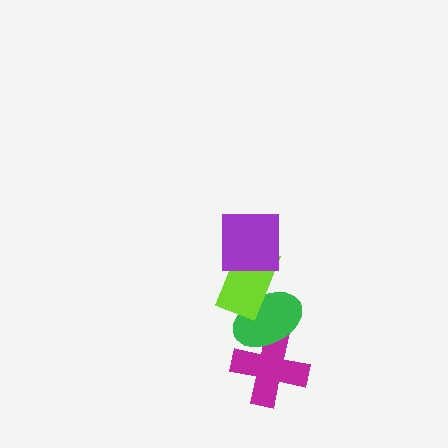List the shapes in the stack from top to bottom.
From top to bottom: the purple square, the lime rectangle, the green ellipse, the magenta cross.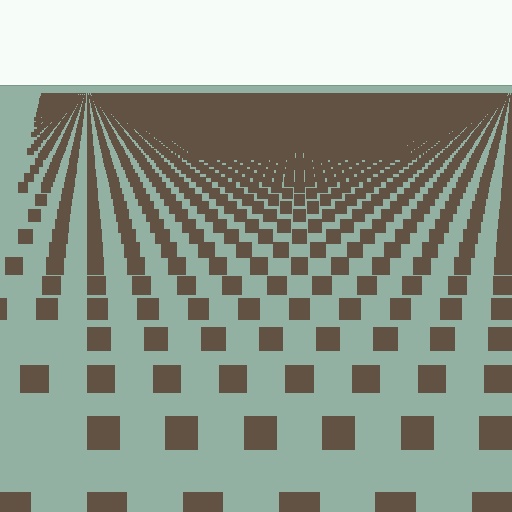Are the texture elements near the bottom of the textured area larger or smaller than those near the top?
Larger. Near the bottom, elements are closer to the viewer and appear at a bigger on-screen size.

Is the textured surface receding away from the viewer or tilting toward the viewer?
The surface is receding away from the viewer. Texture elements get smaller and denser toward the top.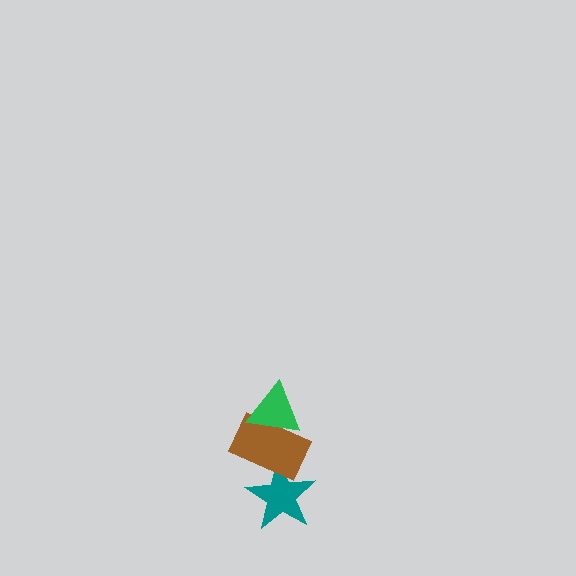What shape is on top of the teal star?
The brown rectangle is on top of the teal star.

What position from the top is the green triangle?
The green triangle is 1st from the top.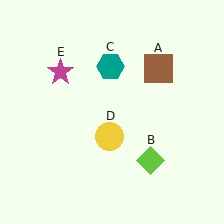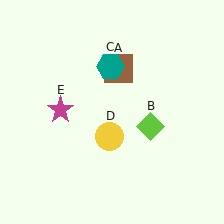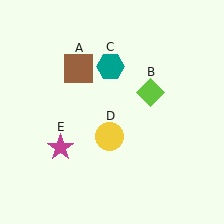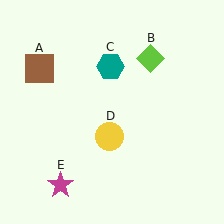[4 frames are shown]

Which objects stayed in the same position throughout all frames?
Teal hexagon (object C) and yellow circle (object D) remained stationary.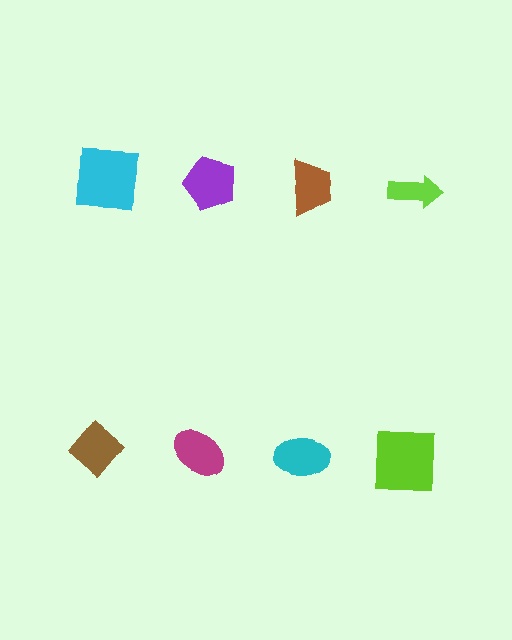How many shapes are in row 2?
4 shapes.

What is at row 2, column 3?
A cyan ellipse.